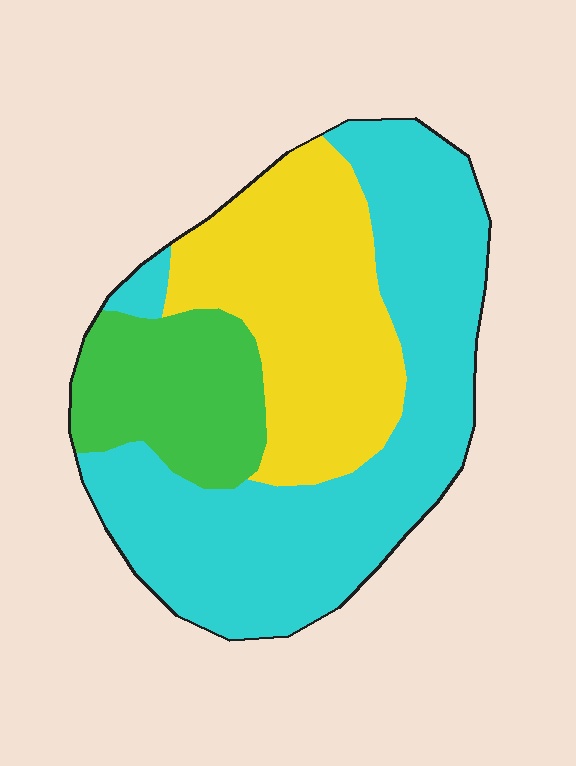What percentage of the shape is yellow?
Yellow covers about 30% of the shape.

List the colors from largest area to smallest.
From largest to smallest: cyan, yellow, green.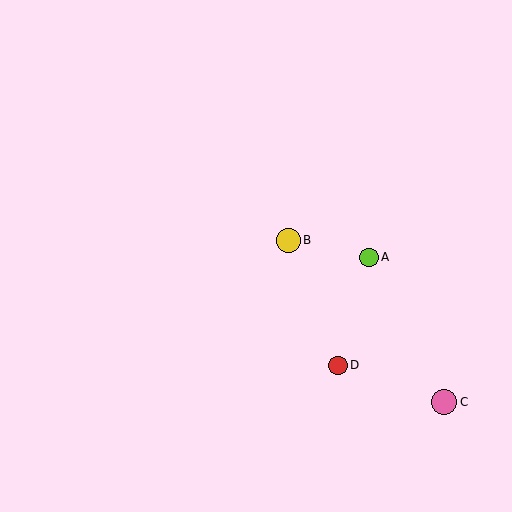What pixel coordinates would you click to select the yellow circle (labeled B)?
Click at (288, 240) to select the yellow circle B.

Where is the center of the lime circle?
The center of the lime circle is at (369, 257).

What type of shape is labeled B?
Shape B is a yellow circle.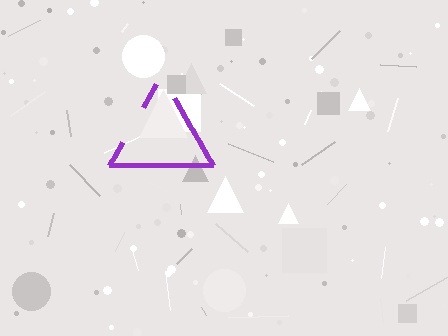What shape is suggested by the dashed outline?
The dashed outline suggests a triangle.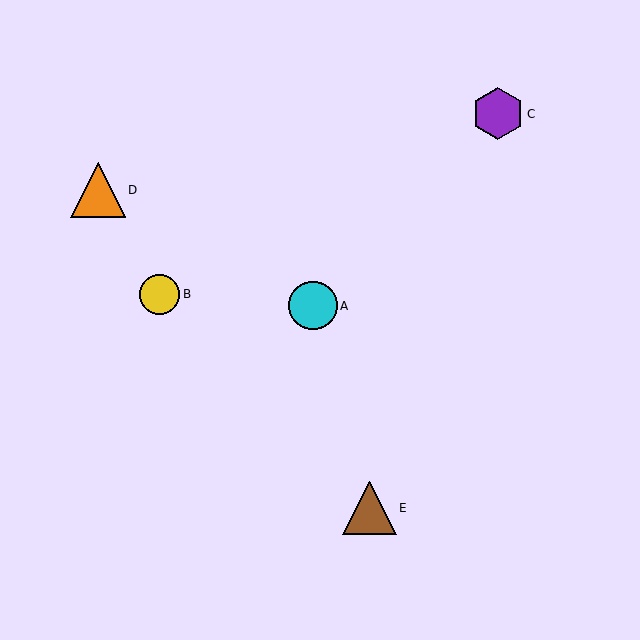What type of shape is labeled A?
Shape A is a cyan circle.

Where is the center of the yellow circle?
The center of the yellow circle is at (159, 294).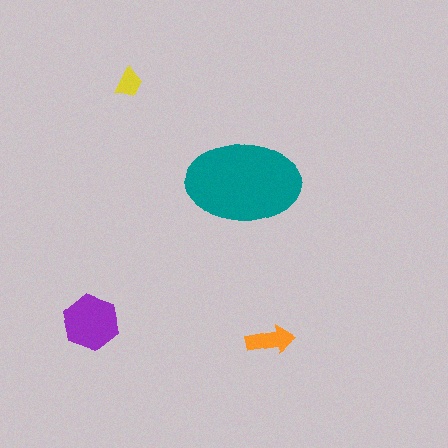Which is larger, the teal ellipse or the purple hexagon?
The teal ellipse.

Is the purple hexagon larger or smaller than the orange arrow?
Larger.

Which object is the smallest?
The yellow trapezoid.